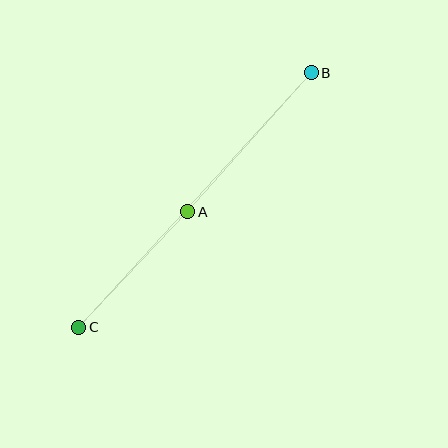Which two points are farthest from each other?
Points B and C are farthest from each other.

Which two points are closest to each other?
Points A and C are closest to each other.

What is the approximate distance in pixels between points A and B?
The distance between A and B is approximately 186 pixels.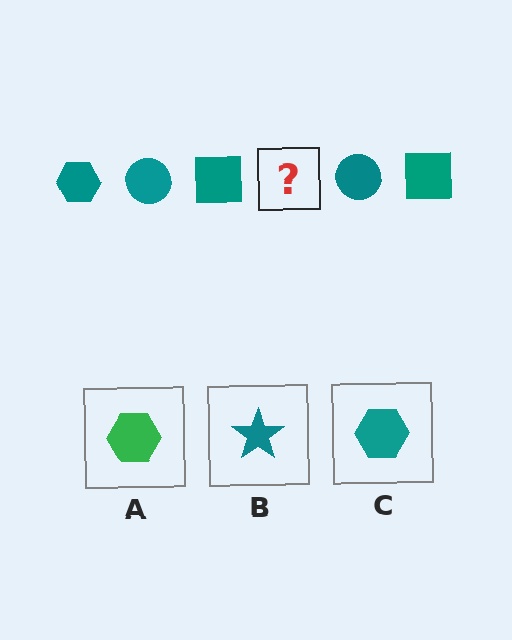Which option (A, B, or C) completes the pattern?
C.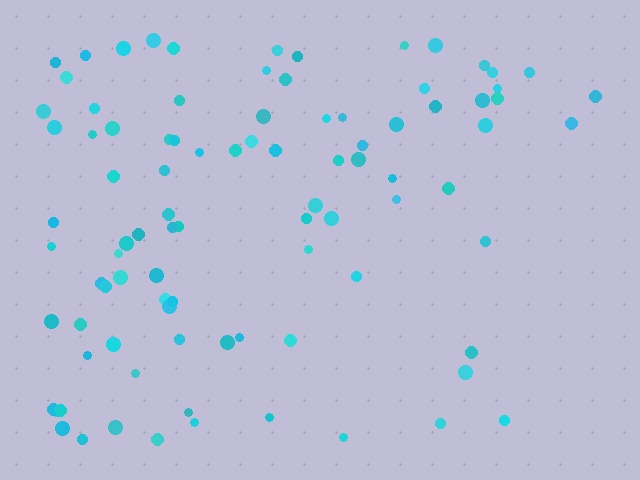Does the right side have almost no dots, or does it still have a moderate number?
Still a moderate number, just noticeably fewer than the left.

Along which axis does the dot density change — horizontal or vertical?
Horizontal.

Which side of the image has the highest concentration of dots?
The left.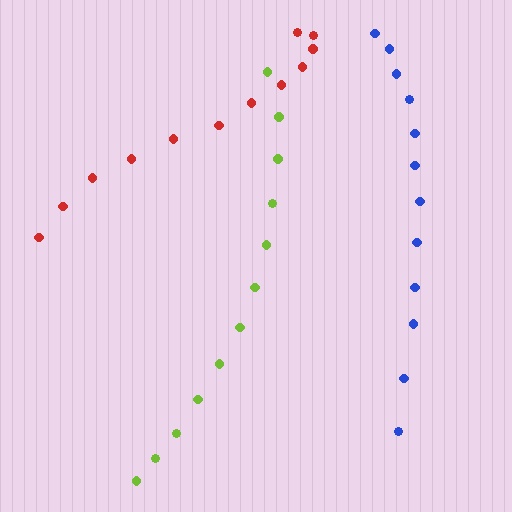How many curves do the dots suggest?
There are 3 distinct paths.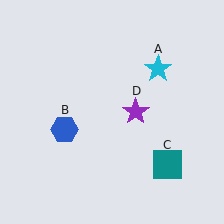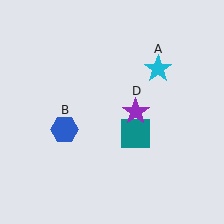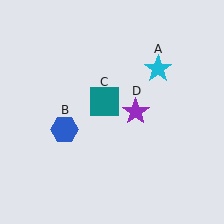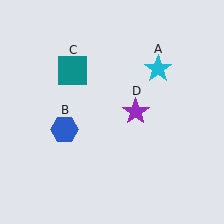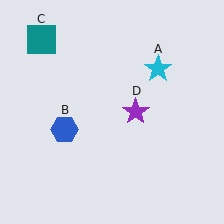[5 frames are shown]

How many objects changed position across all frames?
1 object changed position: teal square (object C).